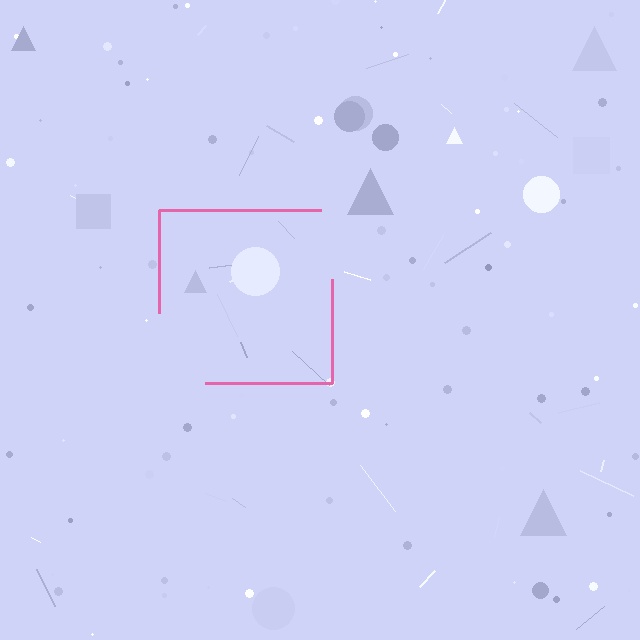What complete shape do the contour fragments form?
The contour fragments form a square.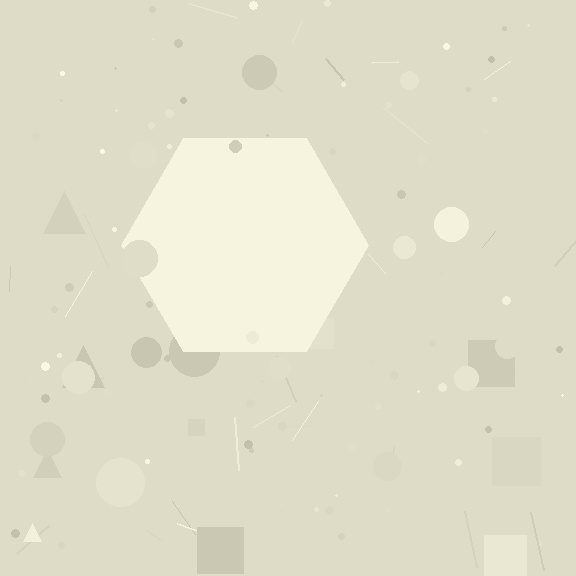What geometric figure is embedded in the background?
A hexagon is embedded in the background.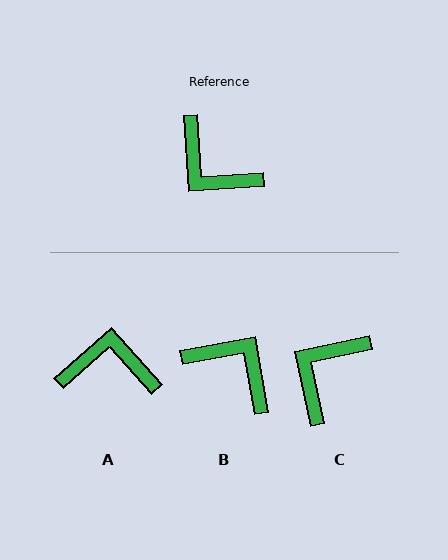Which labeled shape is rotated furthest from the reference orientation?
B, about 174 degrees away.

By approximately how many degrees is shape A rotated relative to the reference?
Approximately 142 degrees clockwise.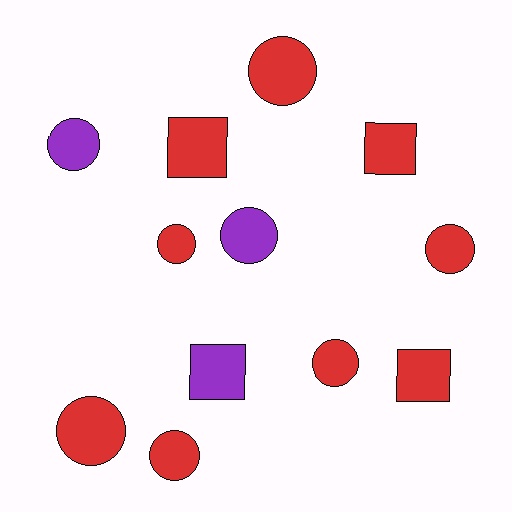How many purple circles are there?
There are 2 purple circles.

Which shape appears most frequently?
Circle, with 8 objects.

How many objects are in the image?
There are 12 objects.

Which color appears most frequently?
Red, with 9 objects.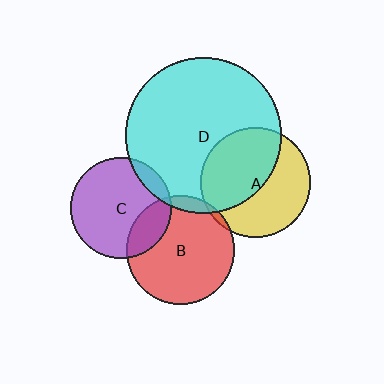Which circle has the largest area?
Circle D (cyan).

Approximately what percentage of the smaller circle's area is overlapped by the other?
Approximately 10%.